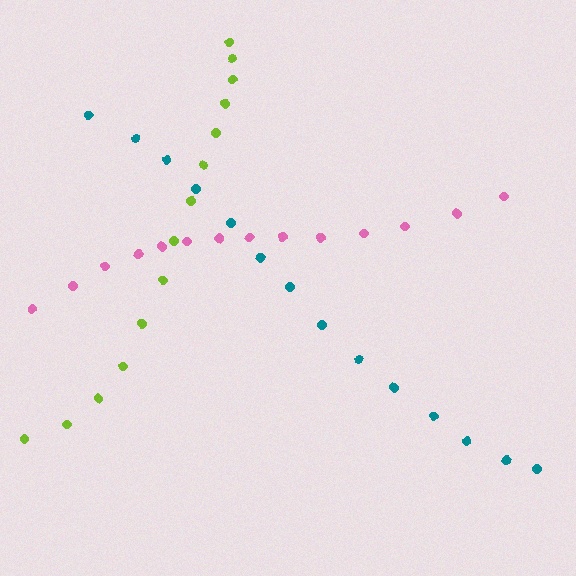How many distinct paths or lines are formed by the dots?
There are 3 distinct paths.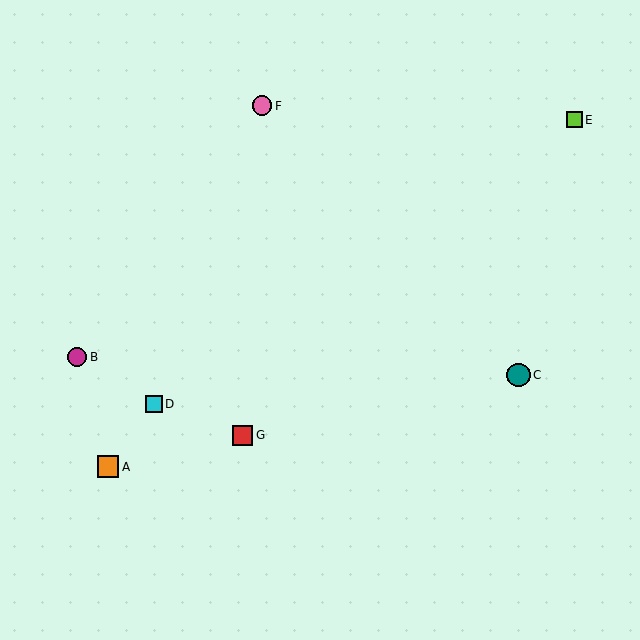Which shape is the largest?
The teal circle (labeled C) is the largest.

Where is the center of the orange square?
The center of the orange square is at (108, 467).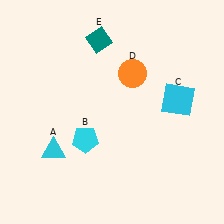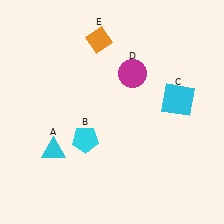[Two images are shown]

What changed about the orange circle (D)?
In Image 1, D is orange. In Image 2, it changed to magenta.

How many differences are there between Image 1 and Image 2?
There are 2 differences between the two images.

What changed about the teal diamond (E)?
In Image 1, E is teal. In Image 2, it changed to orange.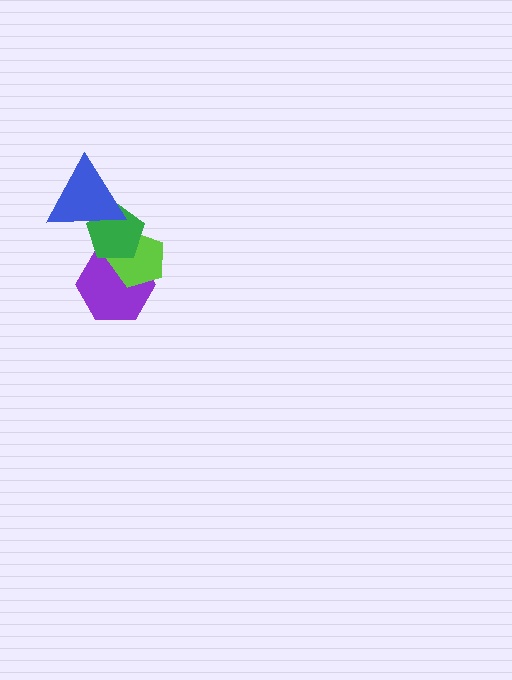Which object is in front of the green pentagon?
The blue triangle is in front of the green pentagon.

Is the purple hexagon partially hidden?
Yes, it is partially covered by another shape.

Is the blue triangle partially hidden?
No, no other shape covers it.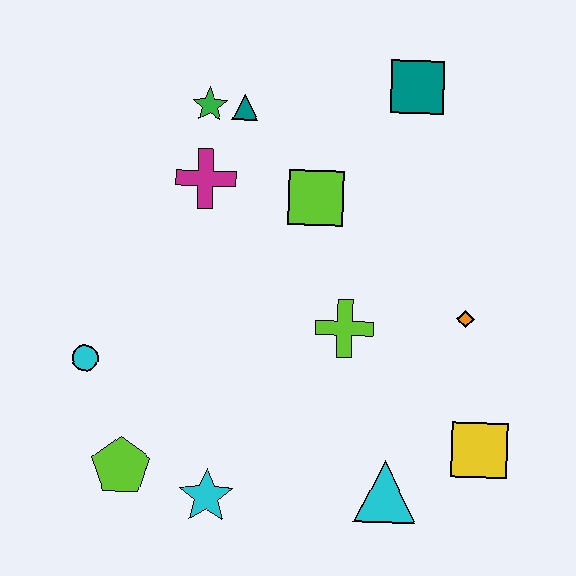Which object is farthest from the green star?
The yellow square is farthest from the green star.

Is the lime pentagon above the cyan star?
Yes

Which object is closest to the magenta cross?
The green star is closest to the magenta cross.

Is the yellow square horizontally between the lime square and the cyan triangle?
No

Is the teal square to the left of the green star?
No